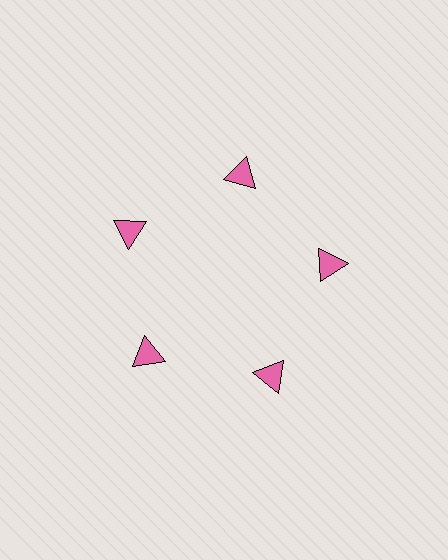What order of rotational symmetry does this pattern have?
This pattern has 5-fold rotational symmetry.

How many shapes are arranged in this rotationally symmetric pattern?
There are 5 shapes, arranged in 5 groups of 1.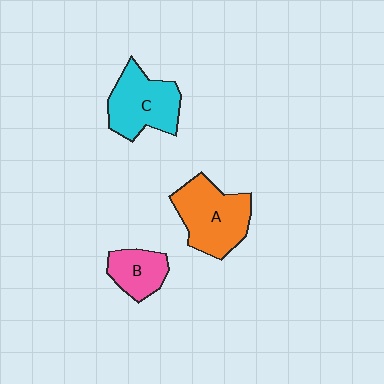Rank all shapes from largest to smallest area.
From largest to smallest: A (orange), C (cyan), B (pink).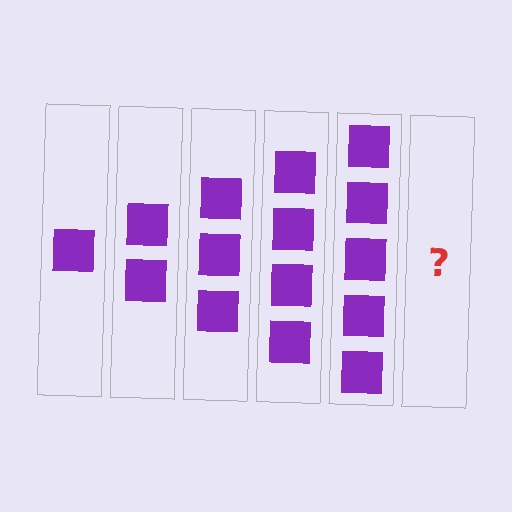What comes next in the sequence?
The next element should be 6 squares.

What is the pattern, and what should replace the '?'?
The pattern is that each step adds one more square. The '?' should be 6 squares.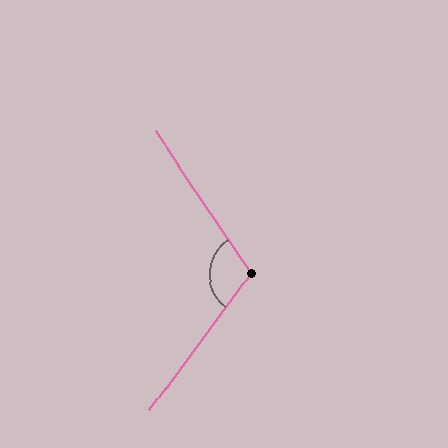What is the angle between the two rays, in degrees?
Approximately 110 degrees.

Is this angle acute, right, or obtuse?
It is obtuse.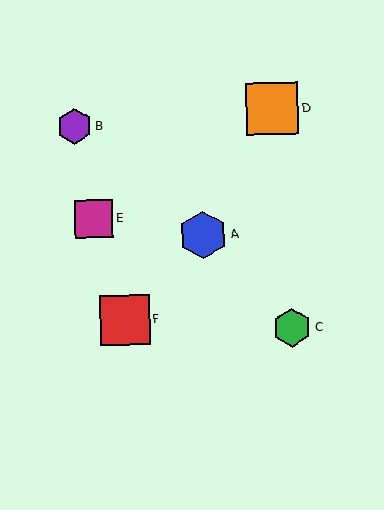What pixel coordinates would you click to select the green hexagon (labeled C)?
Click at (292, 328) to select the green hexagon C.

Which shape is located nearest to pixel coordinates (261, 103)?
The orange square (labeled D) at (272, 109) is nearest to that location.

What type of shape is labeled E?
Shape E is a magenta square.